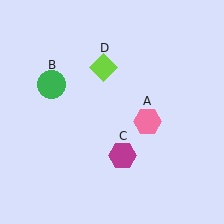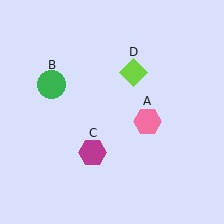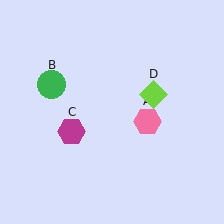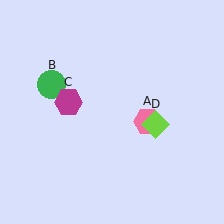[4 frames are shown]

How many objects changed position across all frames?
2 objects changed position: magenta hexagon (object C), lime diamond (object D).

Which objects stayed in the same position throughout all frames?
Pink hexagon (object A) and green circle (object B) remained stationary.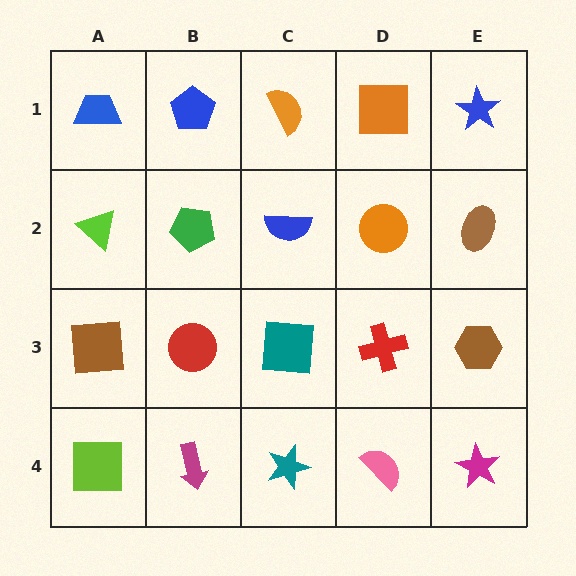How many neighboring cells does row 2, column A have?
3.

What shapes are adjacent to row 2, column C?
An orange semicircle (row 1, column C), a teal square (row 3, column C), a green pentagon (row 2, column B), an orange circle (row 2, column D).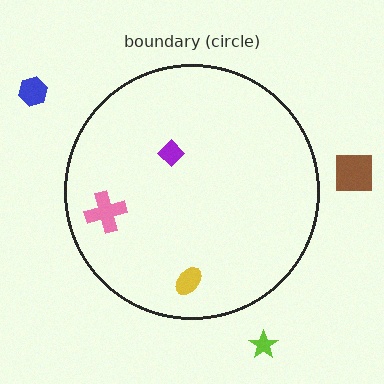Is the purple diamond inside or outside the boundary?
Inside.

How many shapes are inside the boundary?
3 inside, 3 outside.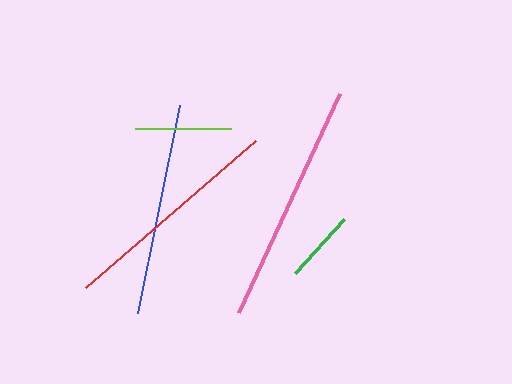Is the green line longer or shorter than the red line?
The red line is longer than the green line.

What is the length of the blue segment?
The blue segment is approximately 212 pixels long.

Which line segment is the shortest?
The green line is the shortest at approximately 73 pixels.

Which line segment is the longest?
The pink line is the longest at approximately 242 pixels.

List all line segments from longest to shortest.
From longest to shortest: pink, red, blue, lime, green.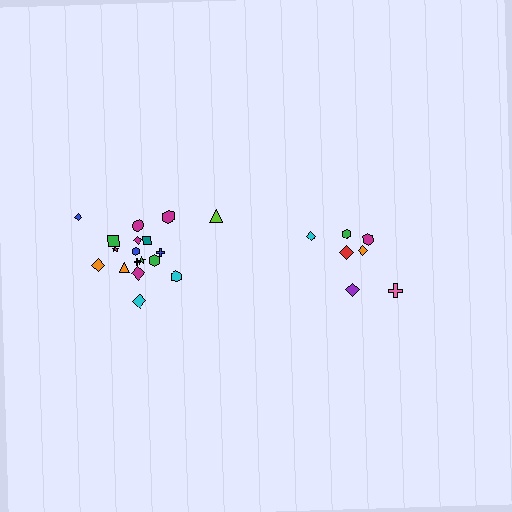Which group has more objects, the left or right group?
The left group.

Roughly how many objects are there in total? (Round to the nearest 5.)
Roughly 25 objects in total.